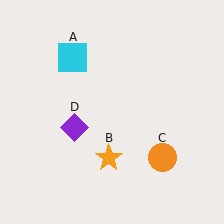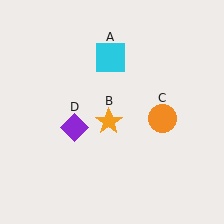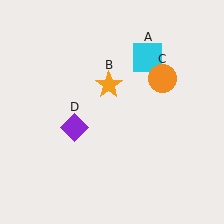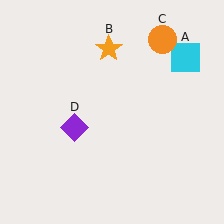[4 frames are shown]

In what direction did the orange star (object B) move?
The orange star (object B) moved up.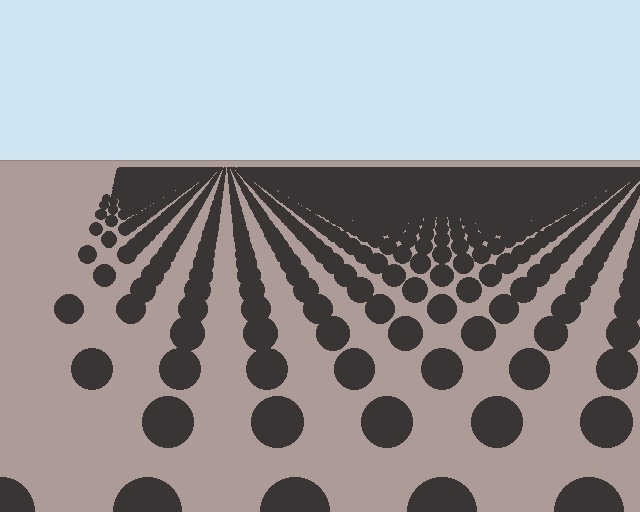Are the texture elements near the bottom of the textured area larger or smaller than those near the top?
Larger. Near the bottom, elements are closer to the viewer and appear at a bigger on-screen size.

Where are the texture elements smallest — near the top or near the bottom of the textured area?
Near the top.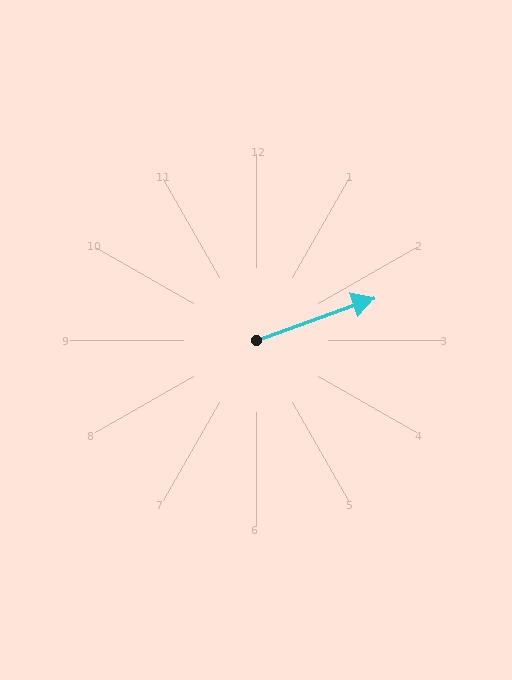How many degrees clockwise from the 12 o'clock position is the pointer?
Approximately 70 degrees.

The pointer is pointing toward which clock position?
Roughly 2 o'clock.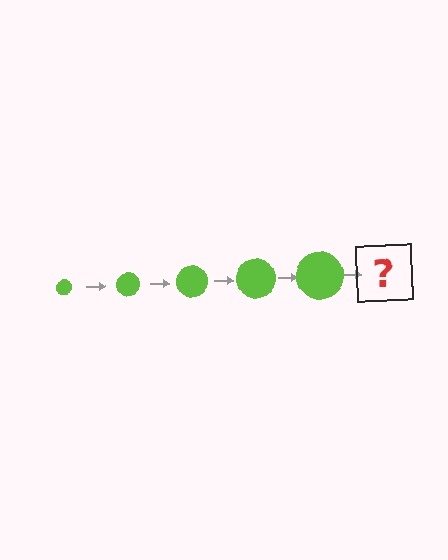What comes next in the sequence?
The next element should be a lime circle, larger than the previous one.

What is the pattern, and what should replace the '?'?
The pattern is that the circle gets progressively larger each step. The '?' should be a lime circle, larger than the previous one.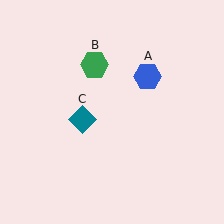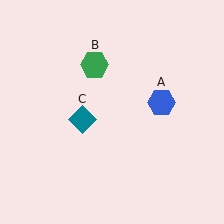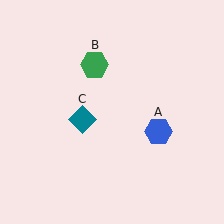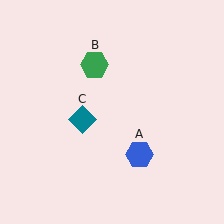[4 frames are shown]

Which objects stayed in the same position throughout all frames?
Green hexagon (object B) and teal diamond (object C) remained stationary.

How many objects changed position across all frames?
1 object changed position: blue hexagon (object A).